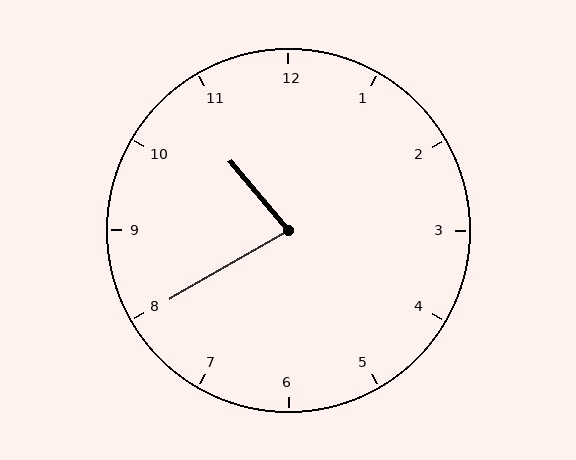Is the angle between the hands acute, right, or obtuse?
It is acute.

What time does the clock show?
10:40.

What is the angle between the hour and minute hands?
Approximately 80 degrees.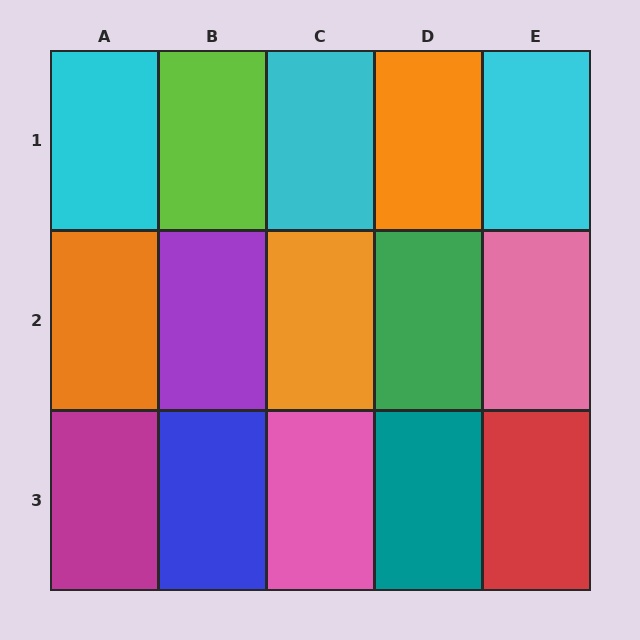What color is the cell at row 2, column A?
Orange.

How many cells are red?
1 cell is red.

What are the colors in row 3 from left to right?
Magenta, blue, pink, teal, red.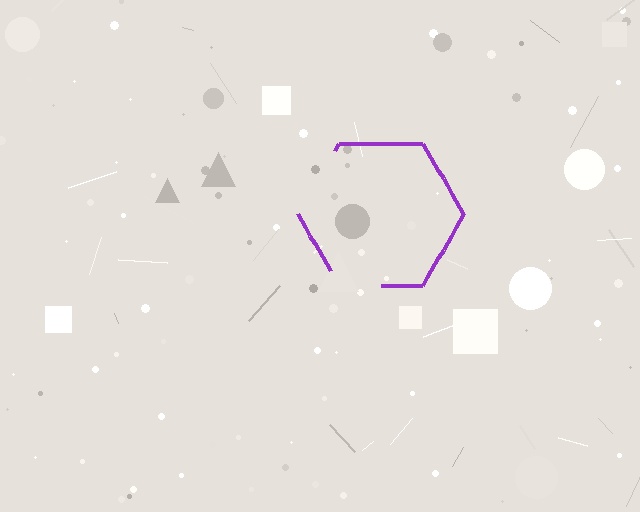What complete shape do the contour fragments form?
The contour fragments form a hexagon.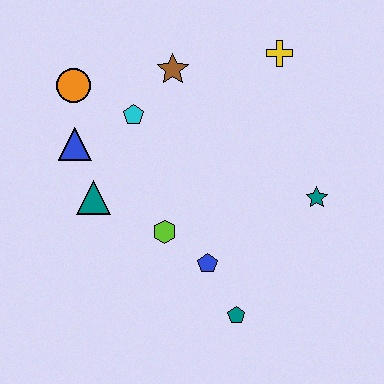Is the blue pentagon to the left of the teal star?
Yes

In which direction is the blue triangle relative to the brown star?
The blue triangle is to the left of the brown star.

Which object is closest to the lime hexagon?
The blue pentagon is closest to the lime hexagon.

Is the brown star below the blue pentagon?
No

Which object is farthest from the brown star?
The teal pentagon is farthest from the brown star.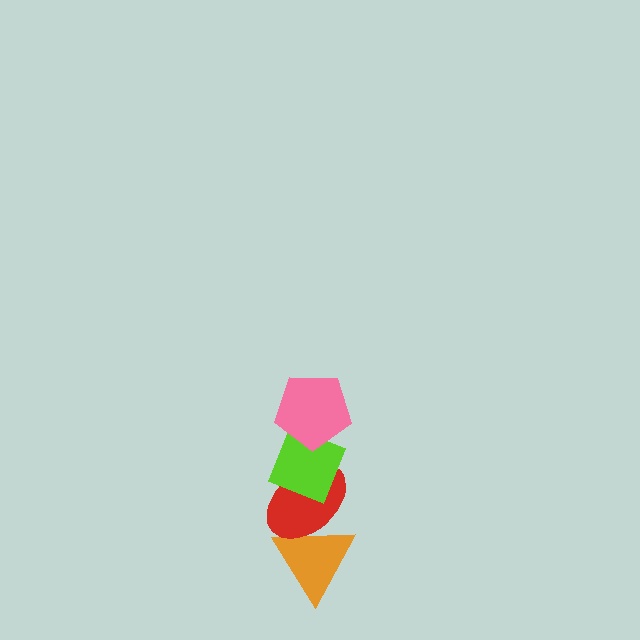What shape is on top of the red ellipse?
The lime diamond is on top of the red ellipse.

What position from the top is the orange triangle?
The orange triangle is 4th from the top.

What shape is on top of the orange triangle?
The red ellipse is on top of the orange triangle.